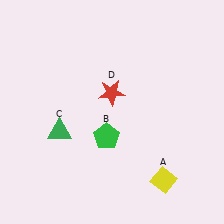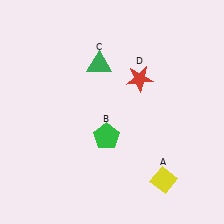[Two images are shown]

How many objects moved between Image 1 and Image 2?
2 objects moved between the two images.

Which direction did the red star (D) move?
The red star (D) moved right.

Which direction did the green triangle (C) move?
The green triangle (C) moved up.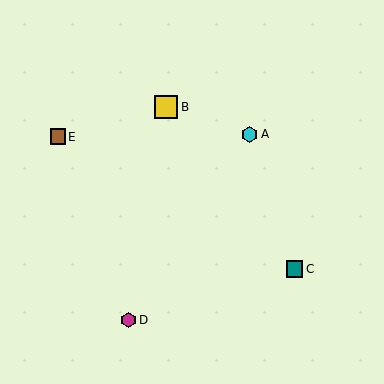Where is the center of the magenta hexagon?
The center of the magenta hexagon is at (128, 320).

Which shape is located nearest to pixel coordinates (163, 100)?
The yellow square (labeled B) at (166, 107) is nearest to that location.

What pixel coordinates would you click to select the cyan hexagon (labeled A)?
Click at (250, 134) to select the cyan hexagon A.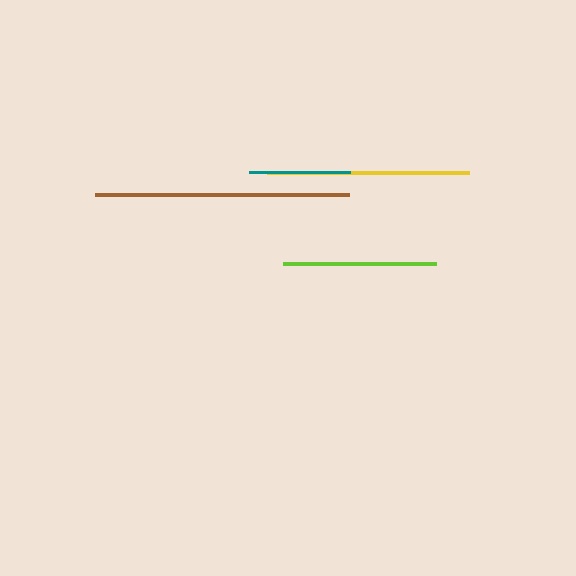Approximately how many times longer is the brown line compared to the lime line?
The brown line is approximately 1.7 times the length of the lime line.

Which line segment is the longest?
The brown line is the longest at approximately 254 pixels.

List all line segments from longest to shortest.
From longest to shortest: brown, yellow, lime, teal.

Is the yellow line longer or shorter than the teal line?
The yellow line is longer than the teal line.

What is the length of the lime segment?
The lime segment is approximately 152 pixels long.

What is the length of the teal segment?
The teal segment is approximately 101 pixels long.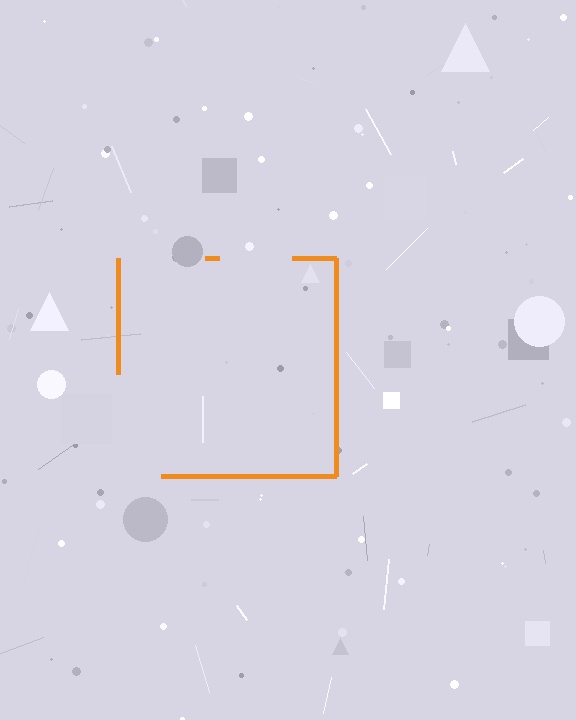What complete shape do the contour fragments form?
The contour fragments form a square.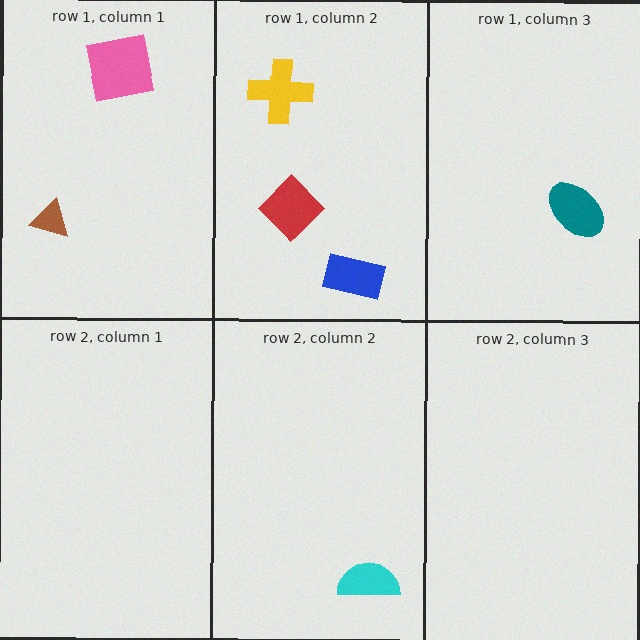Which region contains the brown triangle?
The row 1, column 1 region.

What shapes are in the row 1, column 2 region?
The blue rectangle, the red diamond, the yellow cross.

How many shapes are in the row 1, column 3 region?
1.